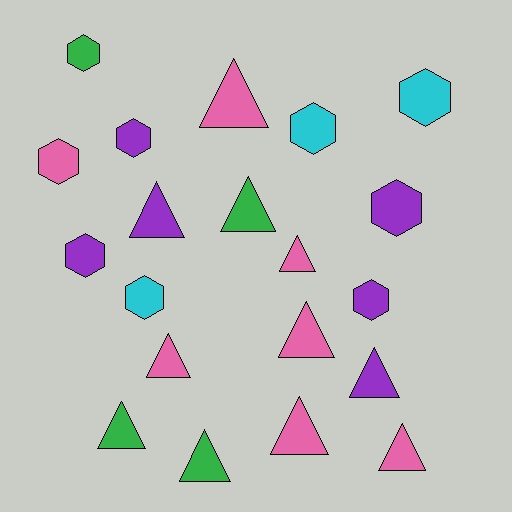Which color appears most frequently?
Pink, with 7 objects.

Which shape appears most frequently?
Triangle, with 11 objects.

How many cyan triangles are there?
There are no cyan triangles.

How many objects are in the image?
There are 20 objects.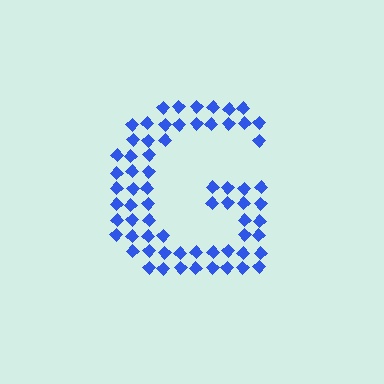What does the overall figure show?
The overall figure shows the letter G.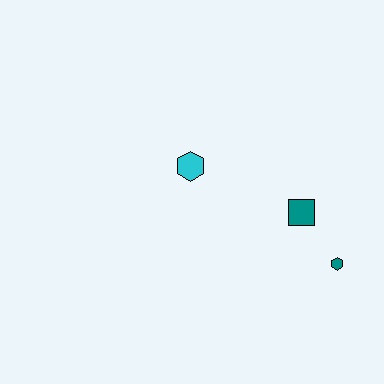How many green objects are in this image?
There are no green objects.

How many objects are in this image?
There are 3 objects.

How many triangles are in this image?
There are no triangles.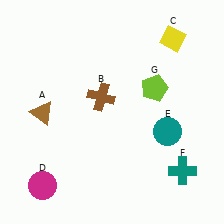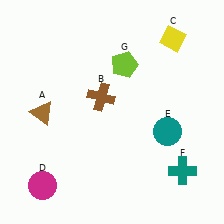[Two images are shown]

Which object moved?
The lime pentagon (G) moved left.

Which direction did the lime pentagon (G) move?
The lime pentagon (G) moved left.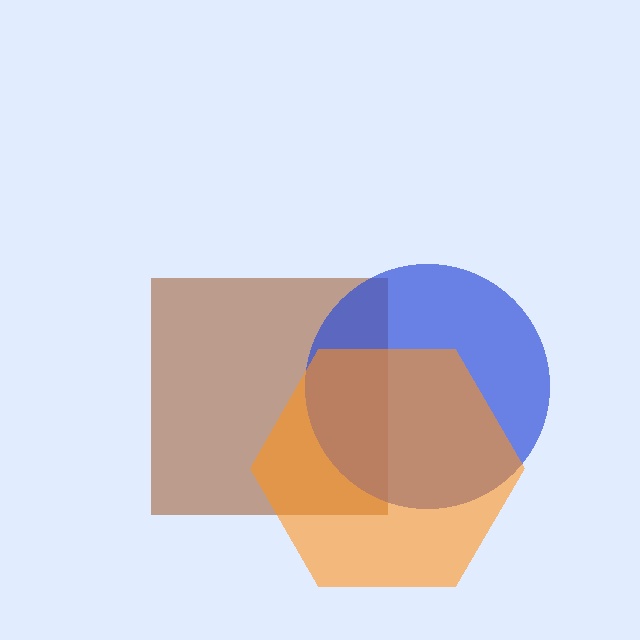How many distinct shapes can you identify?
There are 3 distinct shapes: a brown square, a blue circle, an orange hexagon.